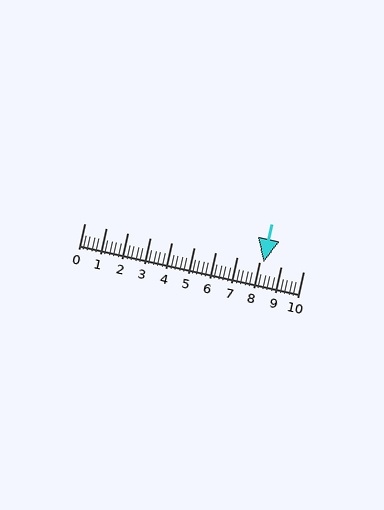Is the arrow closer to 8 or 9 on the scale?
The arrow is closer to 8.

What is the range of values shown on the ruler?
The ruler shows values from 0 to 10.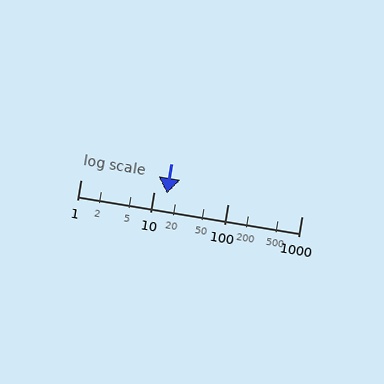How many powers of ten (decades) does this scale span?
The scale spans 3 decades, from 1 to 1000.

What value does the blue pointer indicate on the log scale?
The pointer indicates approximately 15.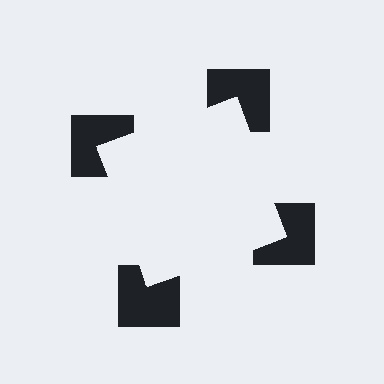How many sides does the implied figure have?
4 sides.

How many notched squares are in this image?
There are 4 — one at each vertex of the illusory square.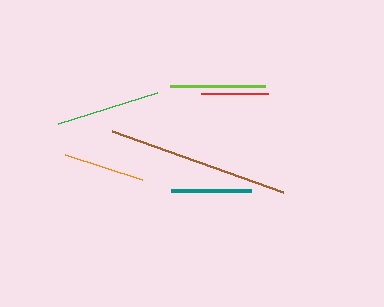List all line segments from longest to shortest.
From longest to shortest: brown, green, lime, orange, teal, red.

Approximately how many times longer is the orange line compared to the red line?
The orange line is approximately 1.2 times the length of the red line.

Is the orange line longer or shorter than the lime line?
The lime line is longer than the orange line.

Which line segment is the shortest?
The red line is the shortest at approximately 68 pixels.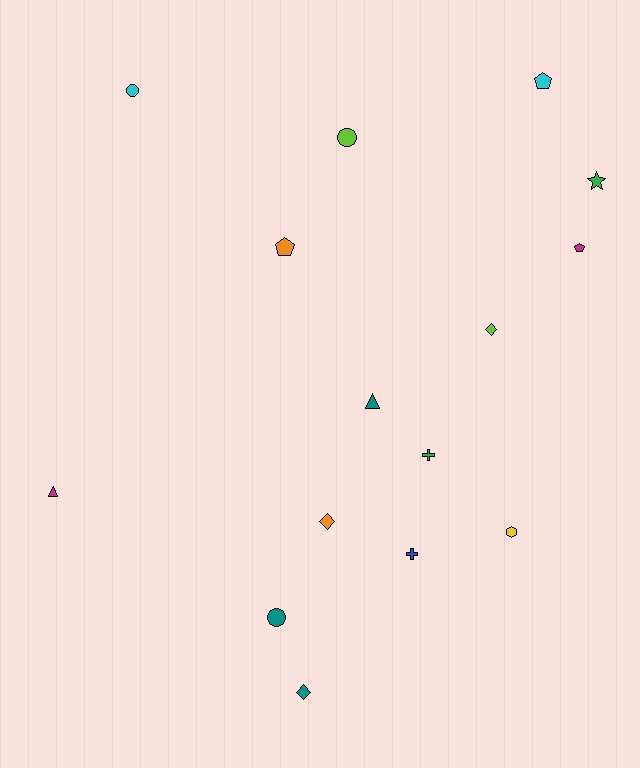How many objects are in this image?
There are 15 objects.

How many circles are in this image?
There are 3 circles.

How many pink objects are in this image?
There are no pink objects.